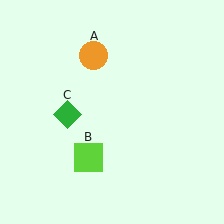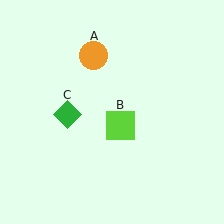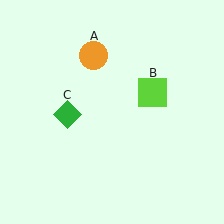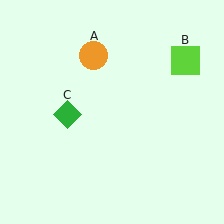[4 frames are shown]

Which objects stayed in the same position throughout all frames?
Orange circle (object A) and green diamond (object C) remained stationary.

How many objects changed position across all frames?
1 object changed position: lime square (object B).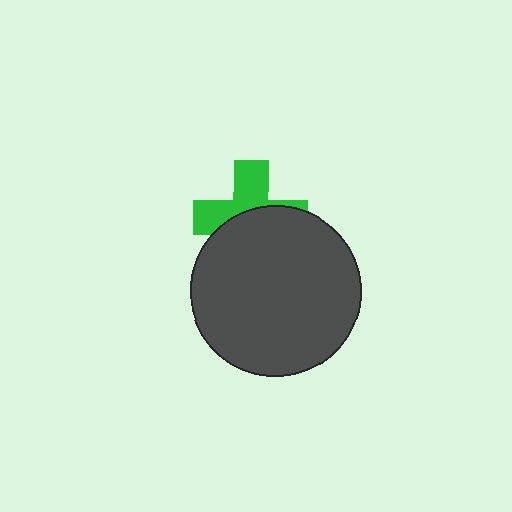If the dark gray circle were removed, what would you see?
You would see the complete green cross.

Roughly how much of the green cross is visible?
About half of it is visible (roughly 47%).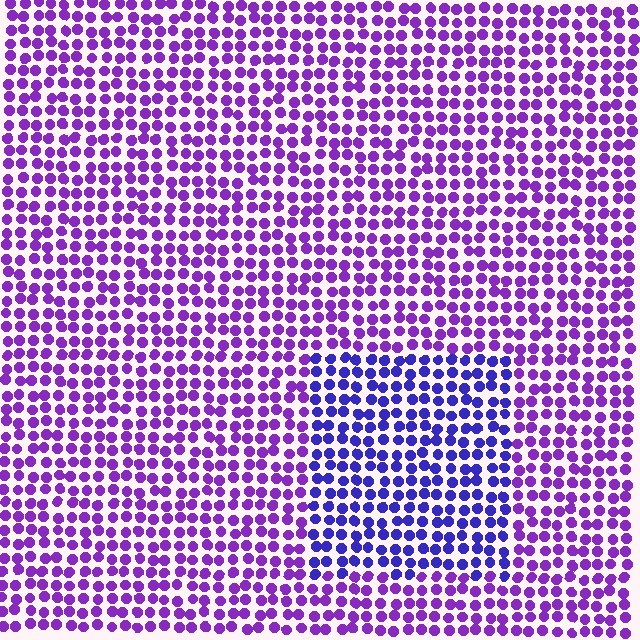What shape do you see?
I see a rectangle.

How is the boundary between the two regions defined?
The boundary is defined purely by a slight shift in hue (about 34 degrees). Spacing, size, and orientation are identical on both sides.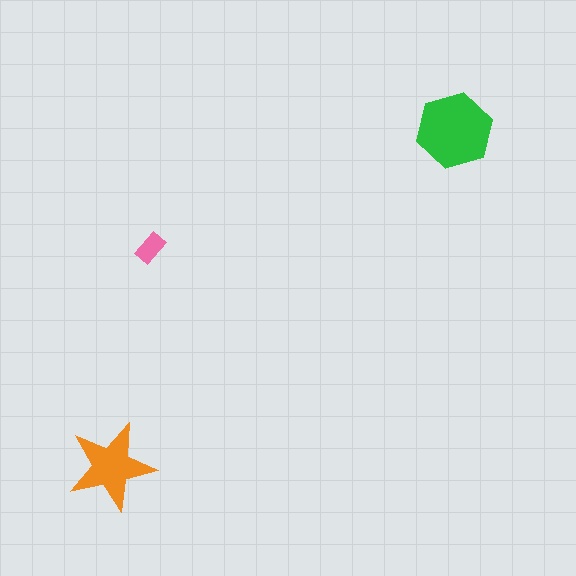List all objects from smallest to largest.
The pink rectangle, the orange star, the green hexagon.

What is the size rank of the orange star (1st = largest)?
2nd.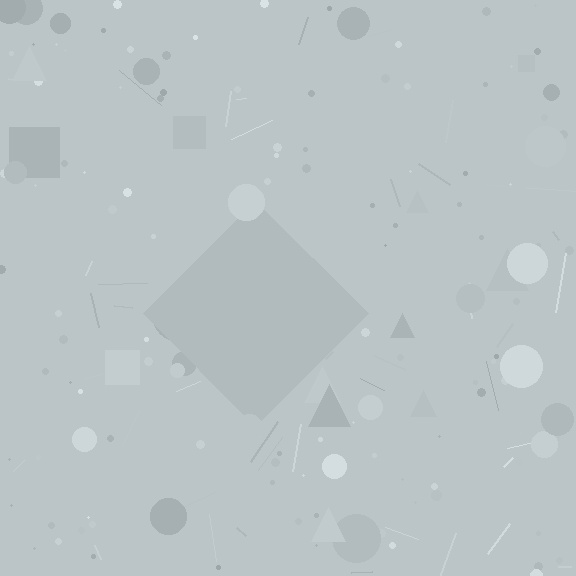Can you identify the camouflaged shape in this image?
The camouflaged shape is a diamond.